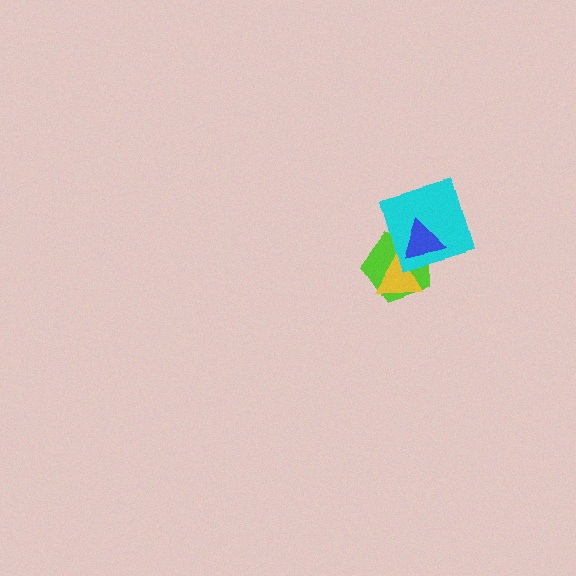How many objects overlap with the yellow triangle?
2 objects overlap with the yellow triangle.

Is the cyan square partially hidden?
Yes, it is partially covered by another shape.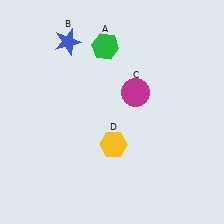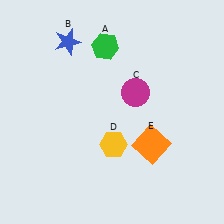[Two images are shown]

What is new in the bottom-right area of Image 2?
An orange square (E) was added in the bottom-right area of Image 2.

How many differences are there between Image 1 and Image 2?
There is 1 difference between the two images.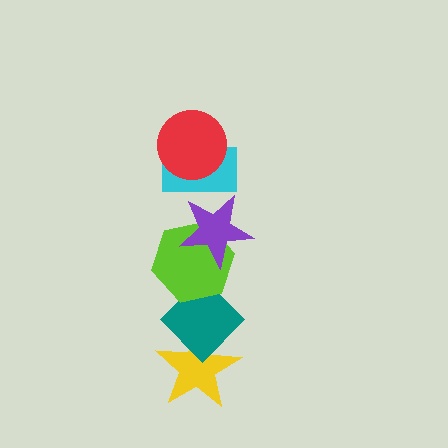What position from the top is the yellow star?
The yellow star is 6th from the top.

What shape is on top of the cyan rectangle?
The red circle is on top of the cyan rectangle.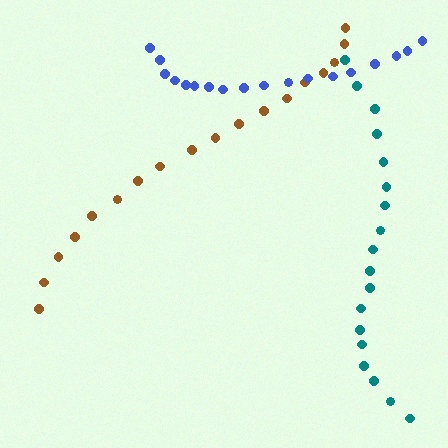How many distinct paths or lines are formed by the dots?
There are 3 distinct paths.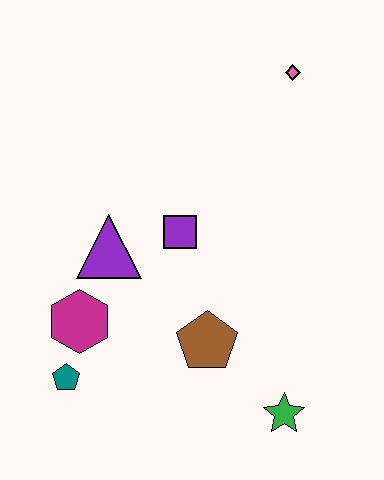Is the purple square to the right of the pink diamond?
No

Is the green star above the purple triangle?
No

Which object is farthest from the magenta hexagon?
The pink diamond is farthest from the magenta hexagon.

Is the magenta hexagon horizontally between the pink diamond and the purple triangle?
No